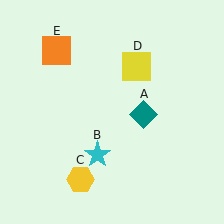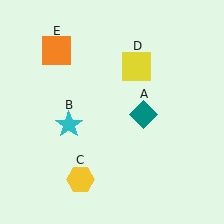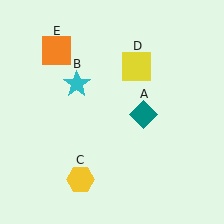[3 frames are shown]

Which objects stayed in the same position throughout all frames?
Teal diamond (object A) and yellow hexagon (object C) and yellow square (object D) and orange square (object E) remained stationary.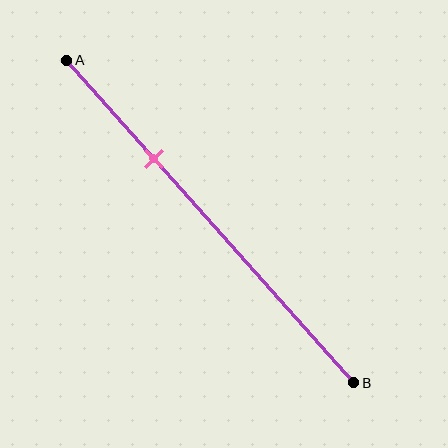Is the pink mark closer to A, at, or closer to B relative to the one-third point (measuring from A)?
The pink mark is approximately at the one-third point of segment AB.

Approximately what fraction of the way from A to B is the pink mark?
The pink mark is approximately 30% of the way from A to B.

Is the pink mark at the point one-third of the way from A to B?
Yes, the mark is approximately at the one-third point.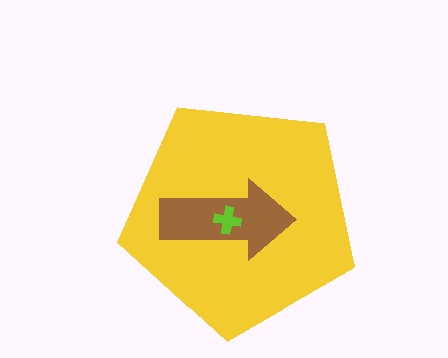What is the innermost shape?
The lime cross.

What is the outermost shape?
The yellow pentagon.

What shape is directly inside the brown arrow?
The lime cross.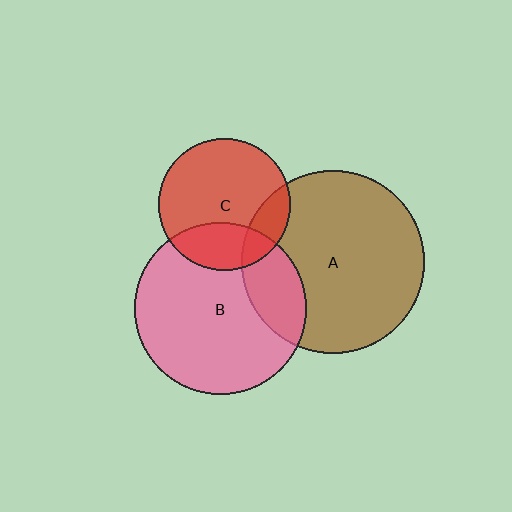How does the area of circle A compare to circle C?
Approximately 1.9 times.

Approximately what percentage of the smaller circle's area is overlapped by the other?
Approximately 15%.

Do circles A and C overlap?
Yes.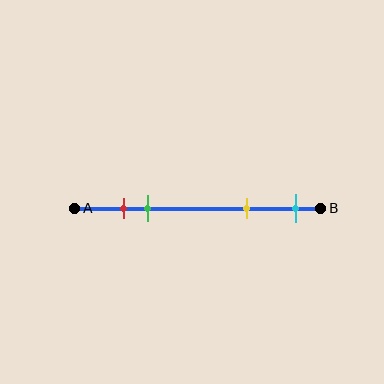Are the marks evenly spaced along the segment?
No, the marks are not evenly spaced.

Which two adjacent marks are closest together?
The red and green marks are the closest adjacent pair.